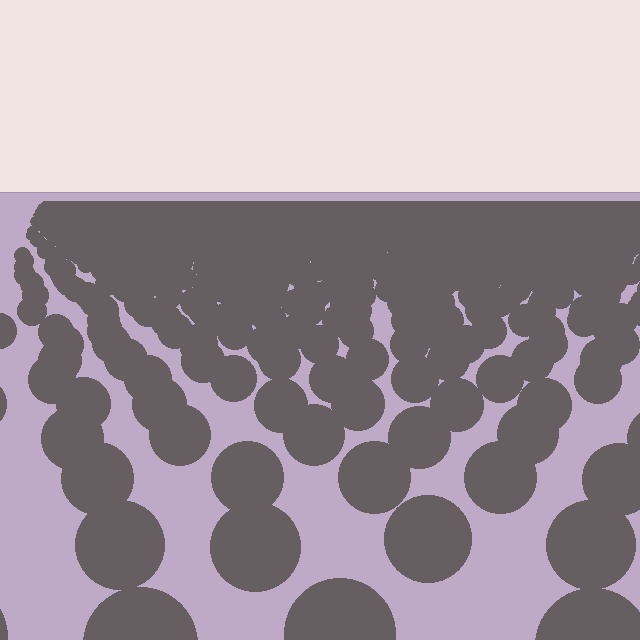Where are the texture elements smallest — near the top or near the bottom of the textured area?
Near the top.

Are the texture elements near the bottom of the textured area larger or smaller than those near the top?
Larger. Near the bottom, elements are closer to the viewer and appear at a bigger on-screen size.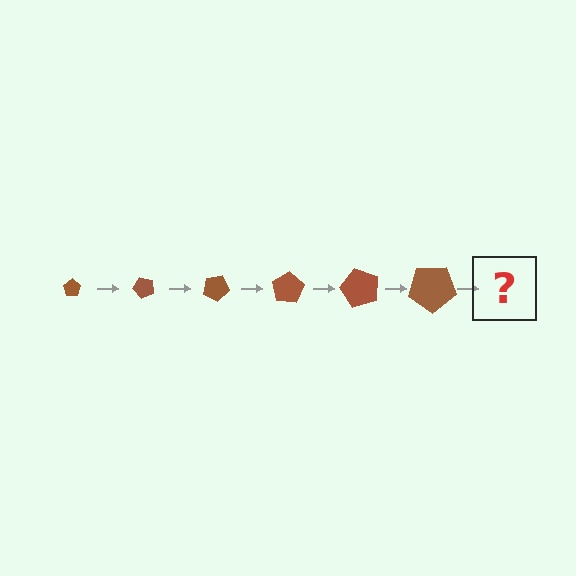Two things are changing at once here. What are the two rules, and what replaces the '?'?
The two rules are that the pentagon grows larger each step and it rotates 50 degrees each step. The '?' should be a pentagon, larger than the previous one and rotated 300 degrees from the start.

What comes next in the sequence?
The next element should be a pentagon, larger than the previous one and rotated 300 degrees from the start.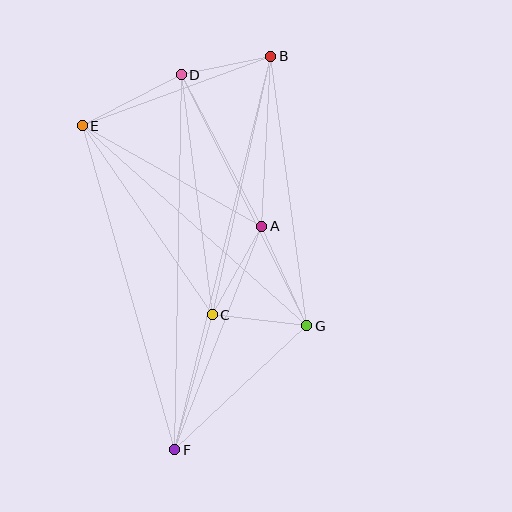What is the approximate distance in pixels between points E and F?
The distance between E and F is approximately 337 pixels.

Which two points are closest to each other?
Points B and D are closest to each other.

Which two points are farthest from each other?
Points B and F are farthest from each other.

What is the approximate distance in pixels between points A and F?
The distance between A and F is approximately 240 pixels.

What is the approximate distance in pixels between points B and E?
The distance between B and E is approximately 201 pixels.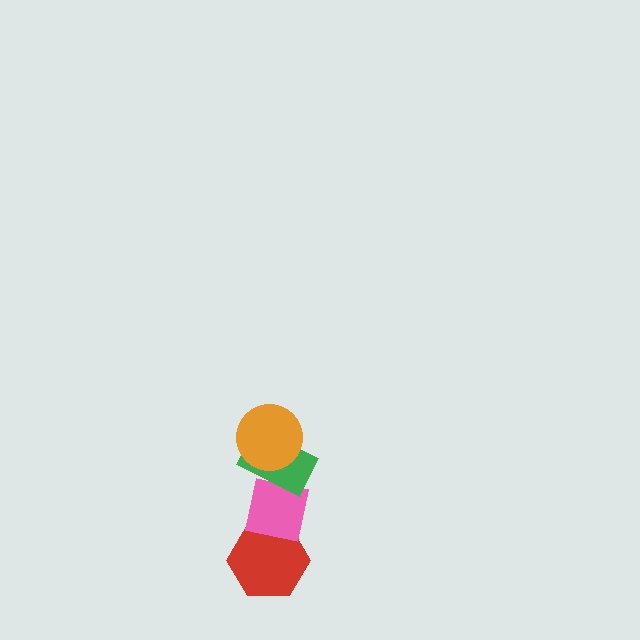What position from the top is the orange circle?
The orange circle is 1st from the top.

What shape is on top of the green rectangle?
The orange circle is on top of the green rectangle.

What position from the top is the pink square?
The pink square is 3rd from the top.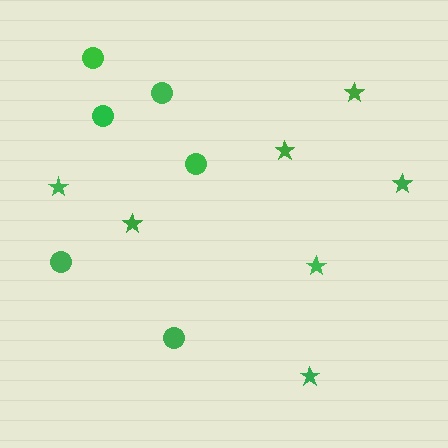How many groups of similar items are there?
There are 2 groups: one group of circles (6) and one group of stars (7).